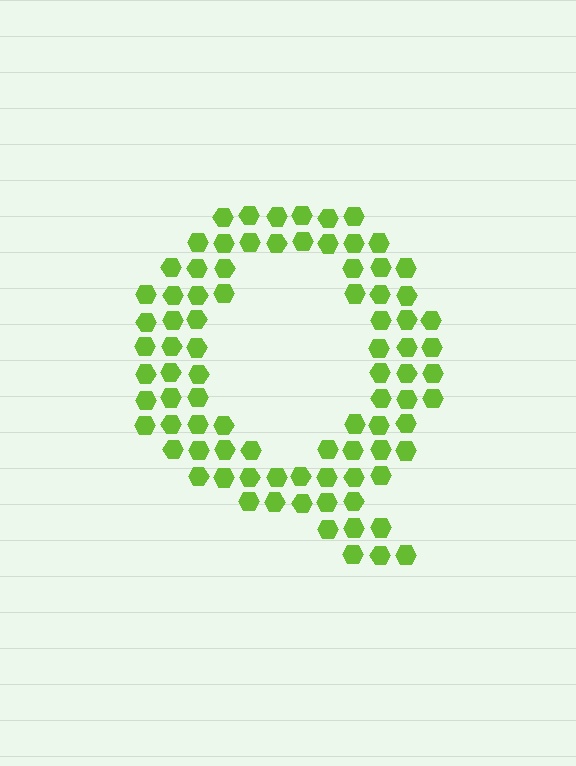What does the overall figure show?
The overall figure shows the letter Q.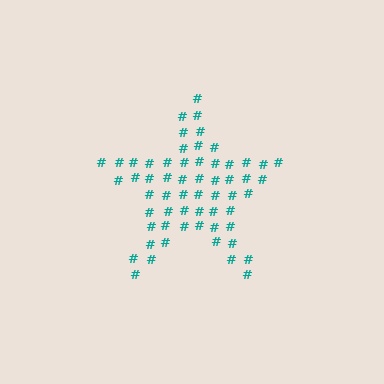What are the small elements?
The small elements are hash symbols.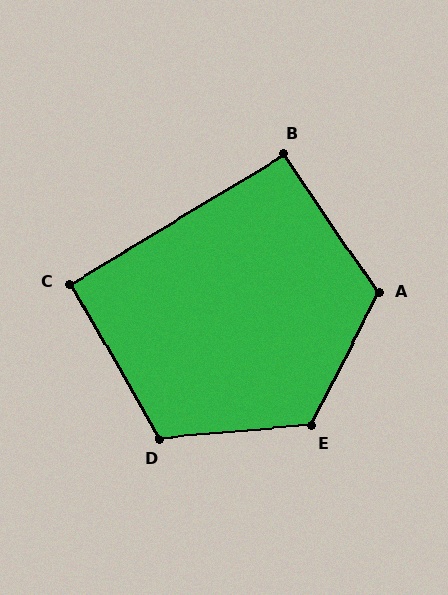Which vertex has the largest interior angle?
E, at approximately 122 degrees.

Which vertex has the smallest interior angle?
C, at approximately 91 degrees.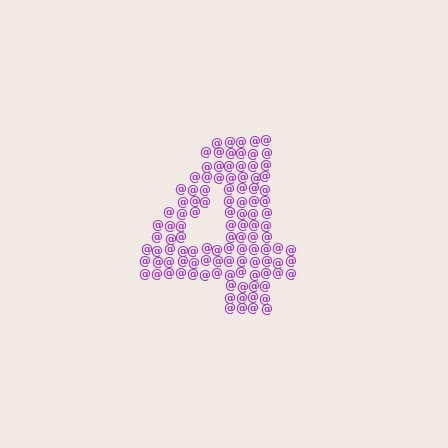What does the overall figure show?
The overall figure shows the digit 4.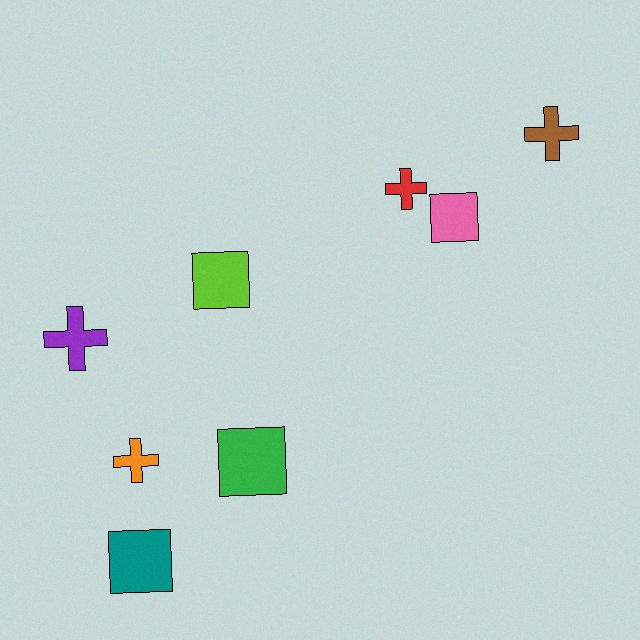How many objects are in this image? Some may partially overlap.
There are 8 objects.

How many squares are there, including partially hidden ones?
There are 4 squares.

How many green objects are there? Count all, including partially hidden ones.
There is 1 green object.